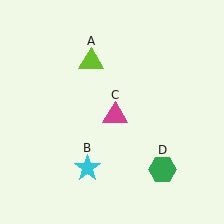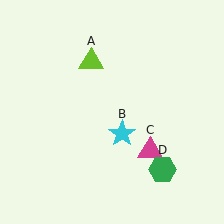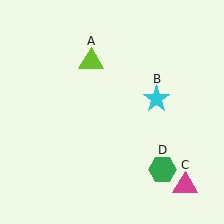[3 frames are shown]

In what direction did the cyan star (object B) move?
The cyan star (object B) moved up and to the right.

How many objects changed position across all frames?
2 objects changed position: cyan star (object B), magenta triangle (object C).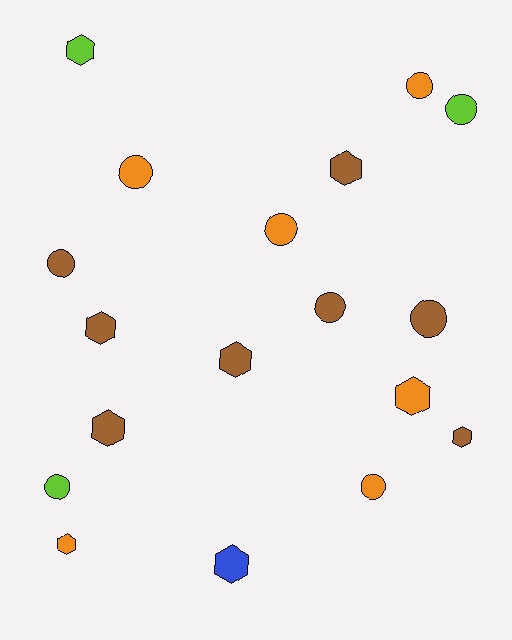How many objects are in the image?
There are 18 objects.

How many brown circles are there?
There are 3 brown circles.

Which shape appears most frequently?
Hexagon, with 9 objects.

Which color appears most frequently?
Brown, with 8 objects.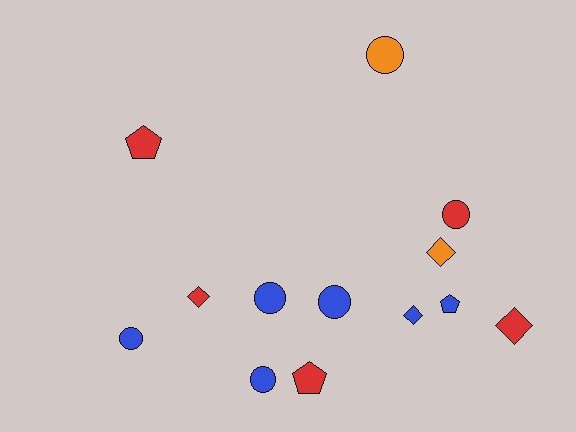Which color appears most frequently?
Blue, with 6 objects.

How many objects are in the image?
There are 13 objects.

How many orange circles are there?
There is 1 orange circle.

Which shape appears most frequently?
Circle, with 6 objects.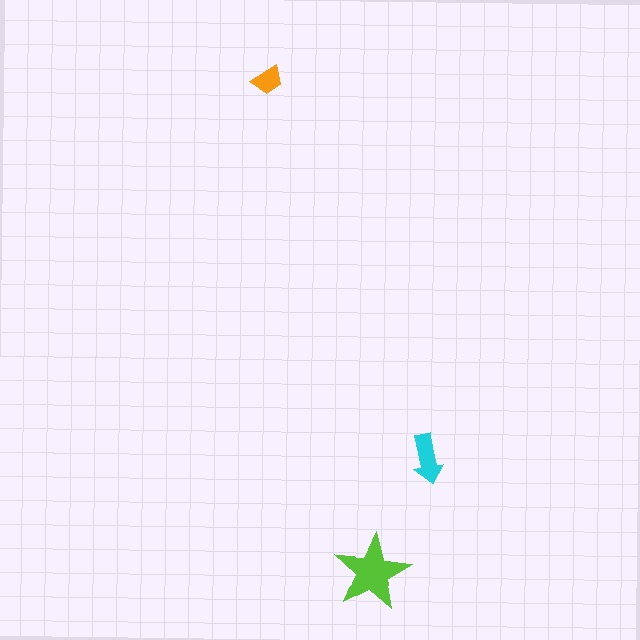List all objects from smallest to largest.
The orange trapezoid, the cyan arrow, the lime star.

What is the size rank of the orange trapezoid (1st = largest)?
3rd.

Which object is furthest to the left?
The orange trapezoid is leftmost.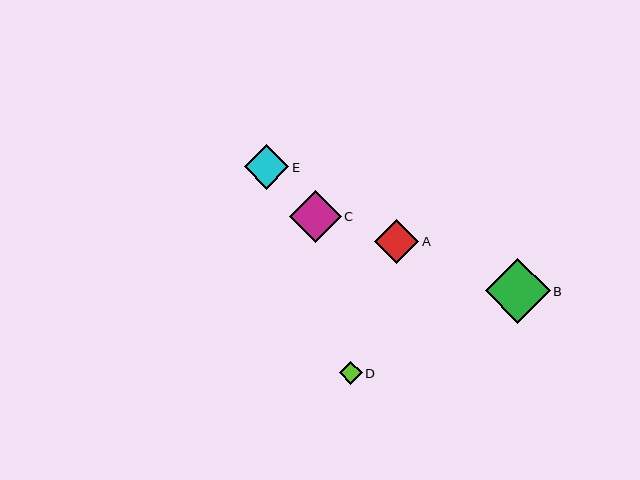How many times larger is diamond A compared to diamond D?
Diamond A is approximately 1.9 times the size of diamond D.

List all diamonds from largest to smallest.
From largest to smallest: B, C, E, A, D.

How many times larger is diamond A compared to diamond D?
Diamond A is approximately 1.9 times the size of diamond D.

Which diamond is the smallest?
Diamond D is the smallest with a size of approximately 23 pixels.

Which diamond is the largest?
Diamond B is the largest with a size of approximately 64 pixels.